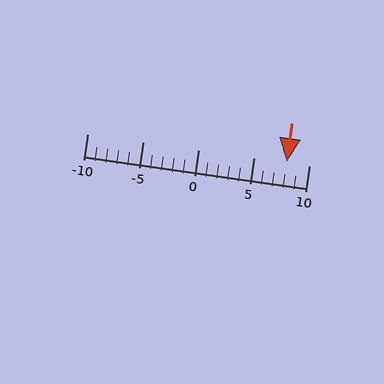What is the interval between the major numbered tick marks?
The major tick marks are spaced 5 units apart.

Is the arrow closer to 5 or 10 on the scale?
The arrow is closer to 10.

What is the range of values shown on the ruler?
The ruler shows values from -10 to 10.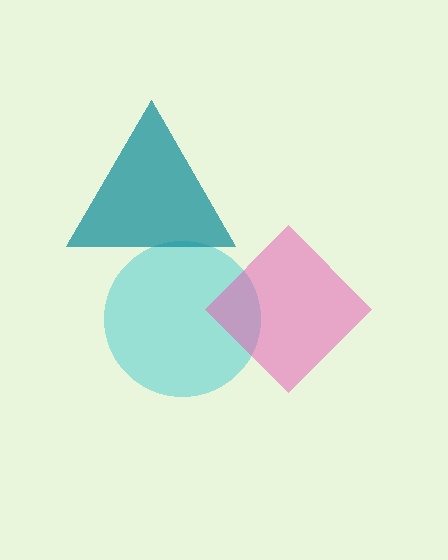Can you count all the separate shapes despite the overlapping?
Yes, there are 3 separate shapes.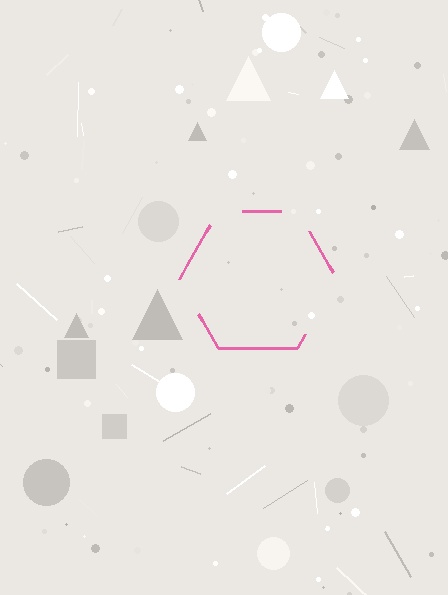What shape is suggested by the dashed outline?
The dashed outline suggests a hexagon.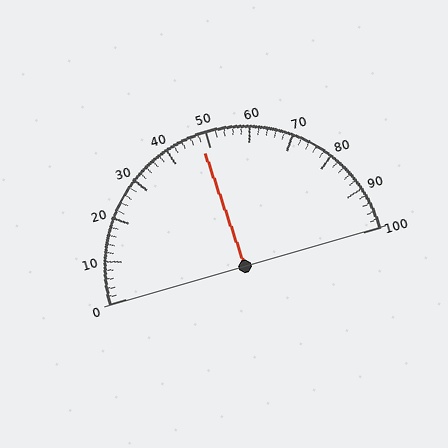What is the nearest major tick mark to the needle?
The nearest major tick mark is 50.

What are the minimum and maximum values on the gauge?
The gauge ranges from 0 to 100.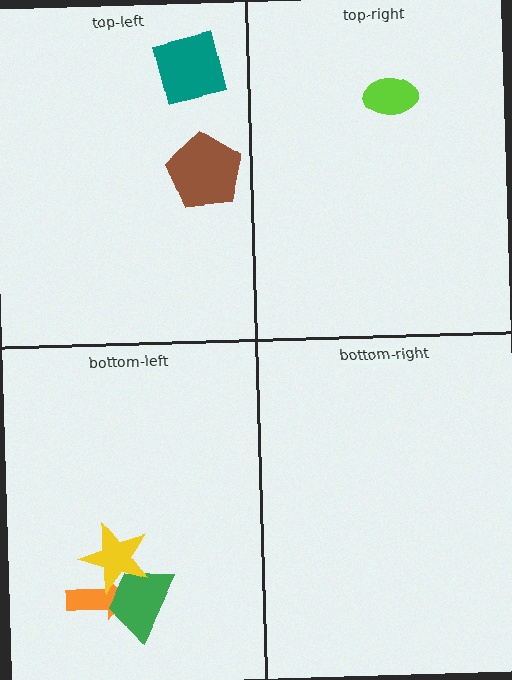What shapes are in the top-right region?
The lime ellipse.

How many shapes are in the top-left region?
2.